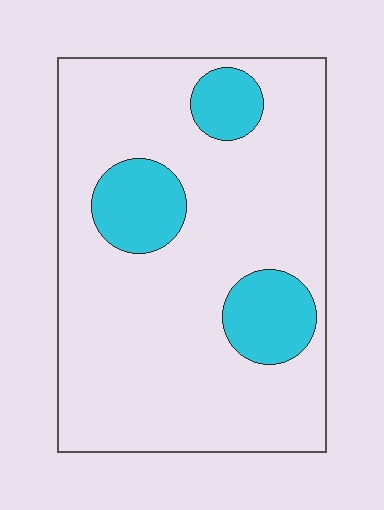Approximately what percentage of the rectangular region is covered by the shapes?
Approximately 15%.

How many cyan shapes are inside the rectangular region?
3.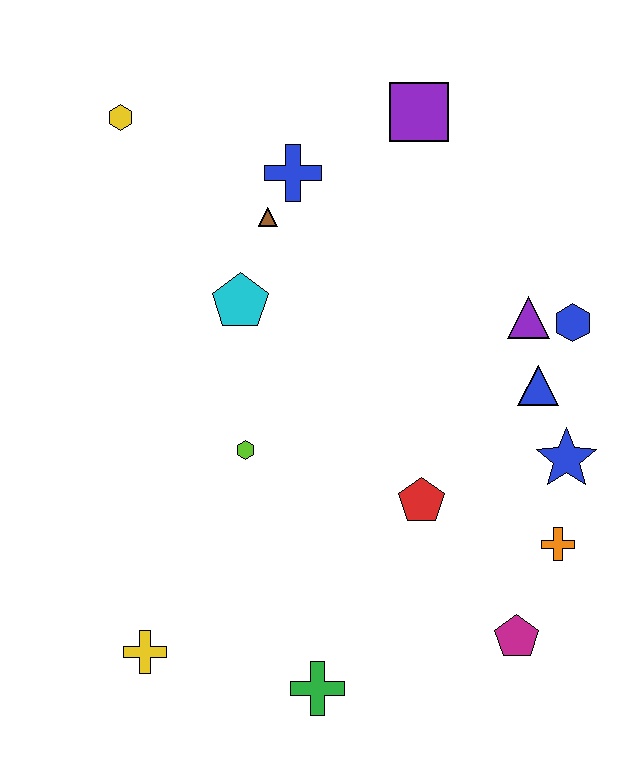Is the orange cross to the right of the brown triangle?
Yes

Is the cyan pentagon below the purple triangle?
No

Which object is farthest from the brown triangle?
The magenta pentagon is farthest from the brown triangle.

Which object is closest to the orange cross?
The blue star is closest to the orange cross.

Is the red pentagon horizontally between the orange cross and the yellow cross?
Yes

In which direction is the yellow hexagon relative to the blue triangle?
The yellow hexagon is to the left of the blue triangle.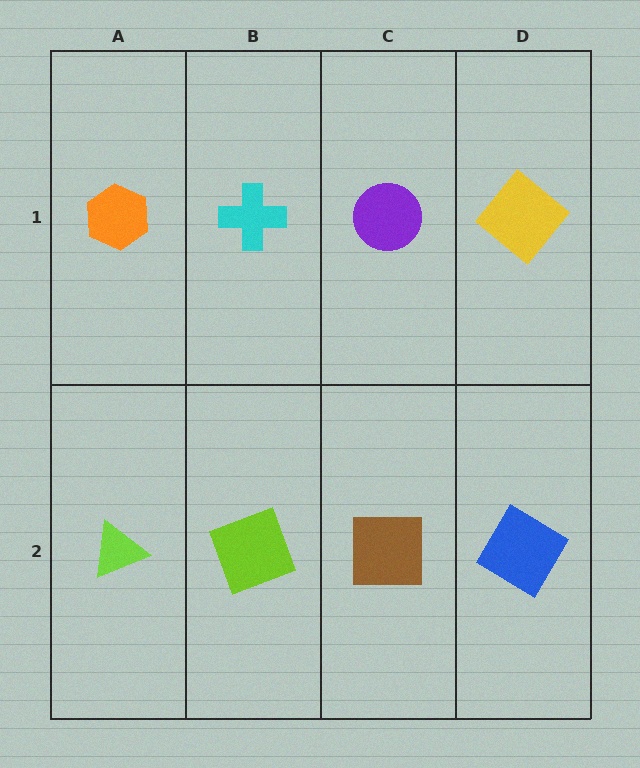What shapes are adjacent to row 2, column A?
An orange hexagon (row 1, column A), a lime square (row 2, column B).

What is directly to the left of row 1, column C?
A cyan cross.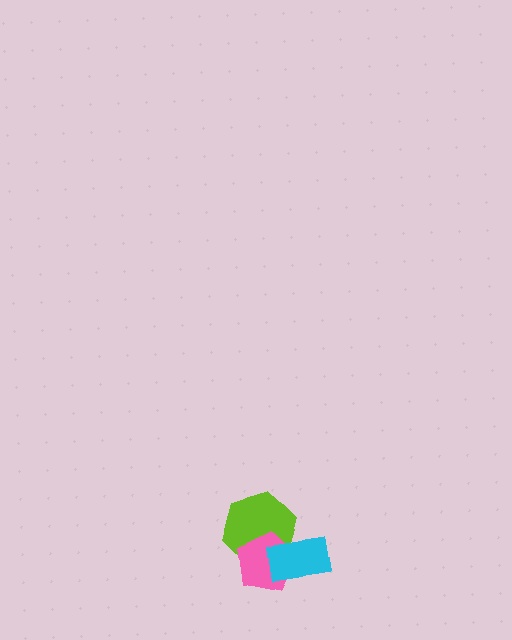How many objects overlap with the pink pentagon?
2 objects overlap with the pink pentagon.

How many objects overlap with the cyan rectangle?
2 objects overlap with the cyan rectangle.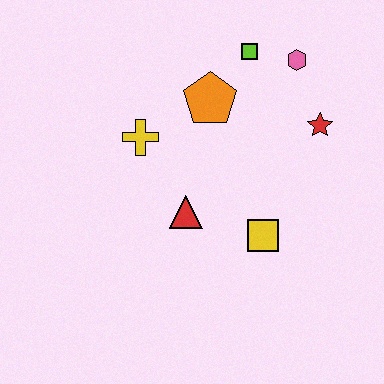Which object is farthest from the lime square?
The yellow square is farthest from the lime square.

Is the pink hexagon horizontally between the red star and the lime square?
Yes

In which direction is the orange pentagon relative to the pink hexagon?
The orange pentagon is to the left of the pink hexagon.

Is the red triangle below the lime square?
Yes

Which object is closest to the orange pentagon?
The lime square is closest to the orange pentagon.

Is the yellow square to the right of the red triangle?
Yes